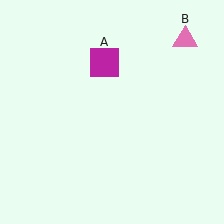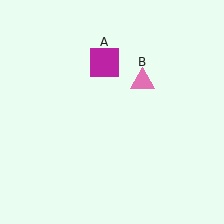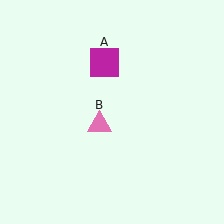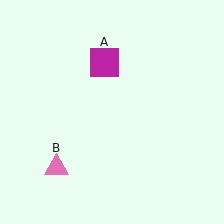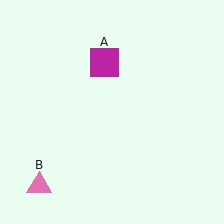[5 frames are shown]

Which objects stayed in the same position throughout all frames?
Magenta square (object A) remained stationary.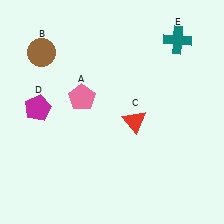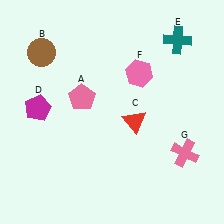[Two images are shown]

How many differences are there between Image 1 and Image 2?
There are 2 differences between the two images.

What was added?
A pink hexagon (F), a pink cross (G) were added in Image 2.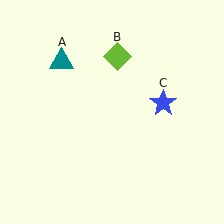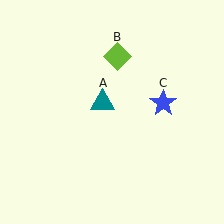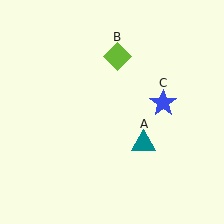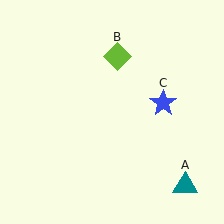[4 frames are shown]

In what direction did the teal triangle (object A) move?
The teal triangle (object A) moved down and to the right.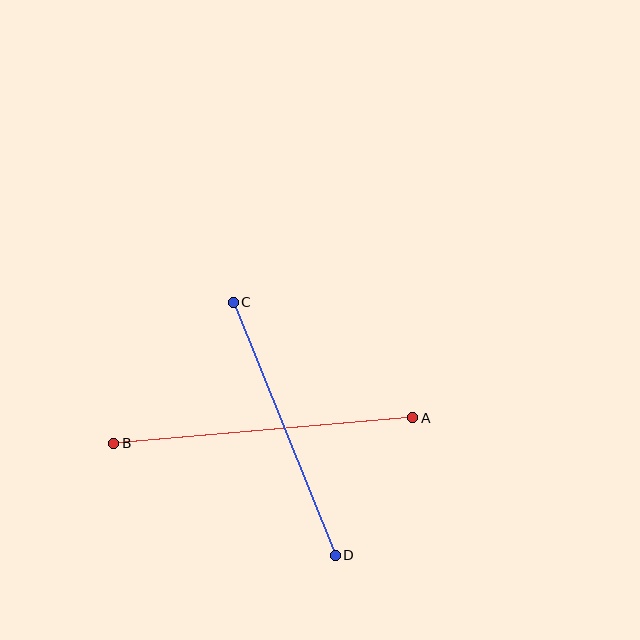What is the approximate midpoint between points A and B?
The midpoint is at approximately (263, 431) pixels.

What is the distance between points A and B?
The distance is approximately 300 pixels.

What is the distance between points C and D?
The distance is approximately 273 pixels.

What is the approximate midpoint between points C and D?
The midpoint is at approximately (284, 429) pixels.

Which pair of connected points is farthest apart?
Points A and B are farthest apart.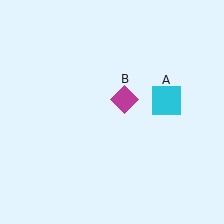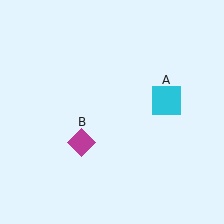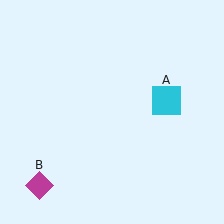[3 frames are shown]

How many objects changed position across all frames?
1 object changed position: magenta diamond (object B).